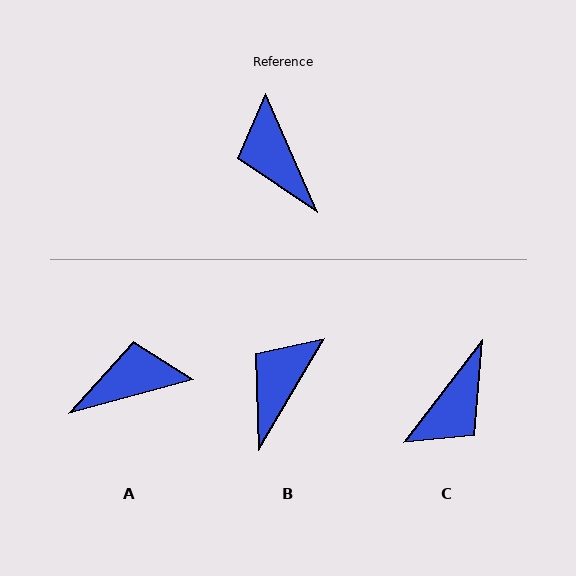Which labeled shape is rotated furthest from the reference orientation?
C, about 119 degrees away.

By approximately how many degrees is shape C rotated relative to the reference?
Approximately 119 degrees counter-clockwise.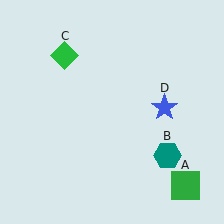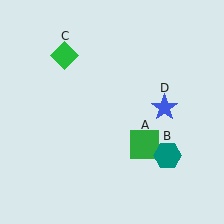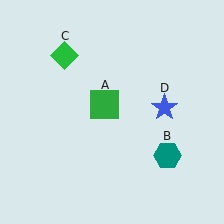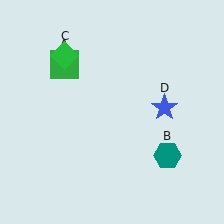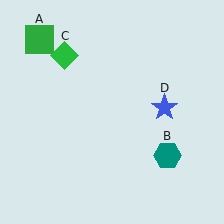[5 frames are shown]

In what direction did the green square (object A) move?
The green square (object A) moved up and to the left.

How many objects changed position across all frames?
1 object changed position: green square (object A).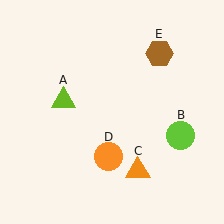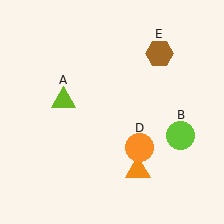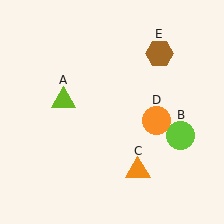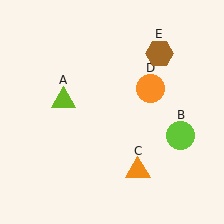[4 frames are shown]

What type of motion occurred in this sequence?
The orange circle (object D) rotated counterclockwise around the center of the scene.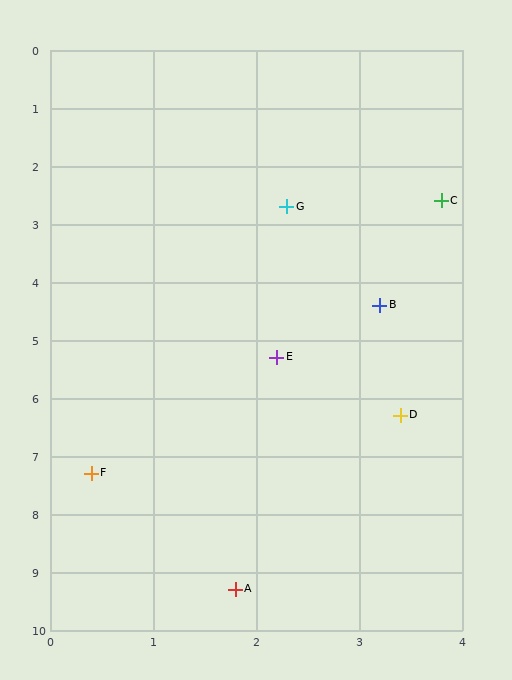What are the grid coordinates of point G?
Point G is at approximately (2.3, 2.7).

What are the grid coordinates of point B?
Point B is at approximately (3.2, 4.4).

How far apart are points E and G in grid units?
Points E and G are about 2.6 grid units apart.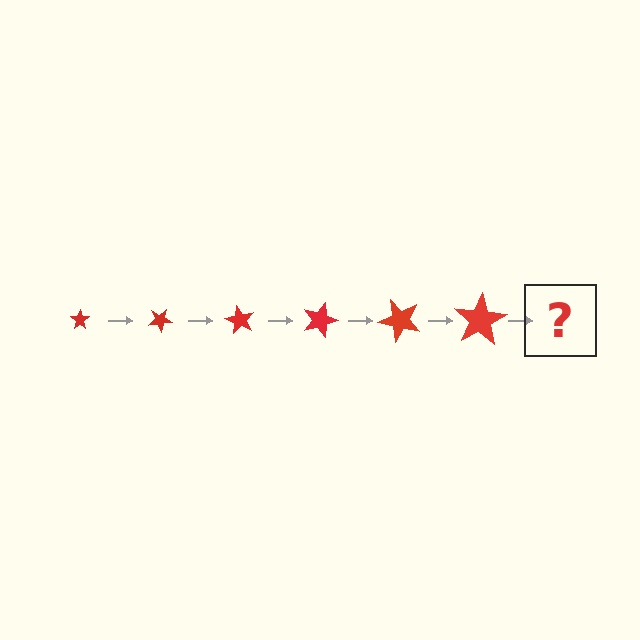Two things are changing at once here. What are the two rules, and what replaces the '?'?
The two rules are that the star grows larger each step and it rotates 30 degrees each step. The '?' should be a star, larger than the previous one and rotated 180 degrees from the start.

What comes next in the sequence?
The next element should be a star, larger than the previous one and rotated 180 degrees from the start.